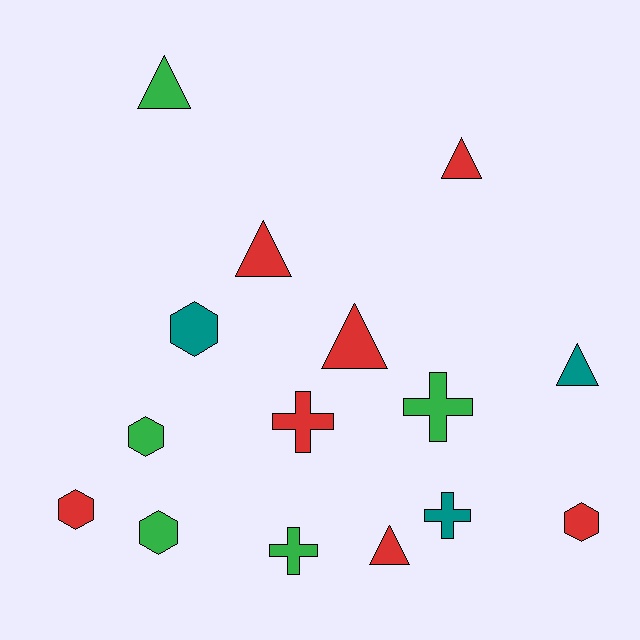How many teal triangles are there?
There is 1 teal triangle.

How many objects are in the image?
There are 15 objects.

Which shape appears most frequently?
Triangle, with 6 objects.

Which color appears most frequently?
Red, with 7 objects.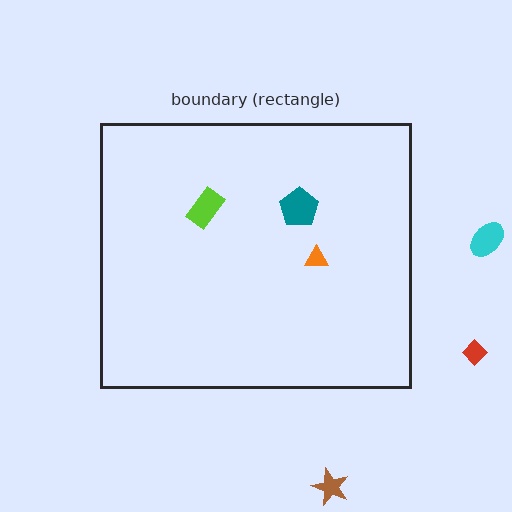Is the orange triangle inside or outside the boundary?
Inside.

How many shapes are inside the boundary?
3 inside, 3 outside.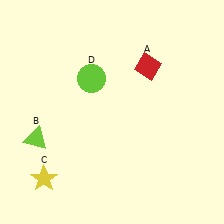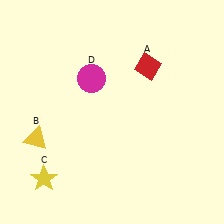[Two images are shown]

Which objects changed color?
B changed from lime to yellow. D changed from lime to magenta.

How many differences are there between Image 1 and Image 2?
There are 2 differences between the two images.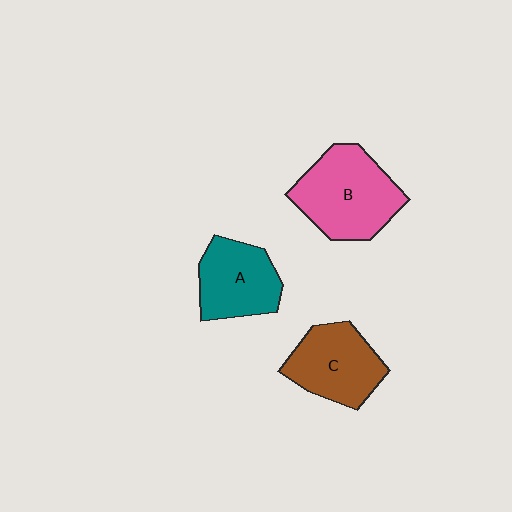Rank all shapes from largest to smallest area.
From largest to smallest: B (pink), C (brown), A (teal).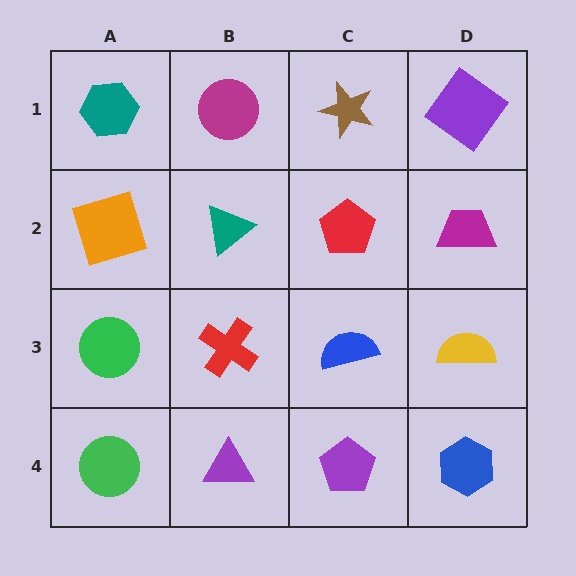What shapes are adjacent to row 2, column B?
A magenta circle (row 1, column B), a red cross (row 3, column B), an orange square (row 2, column A), a red pentagon (row 2, column C).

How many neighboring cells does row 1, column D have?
2.